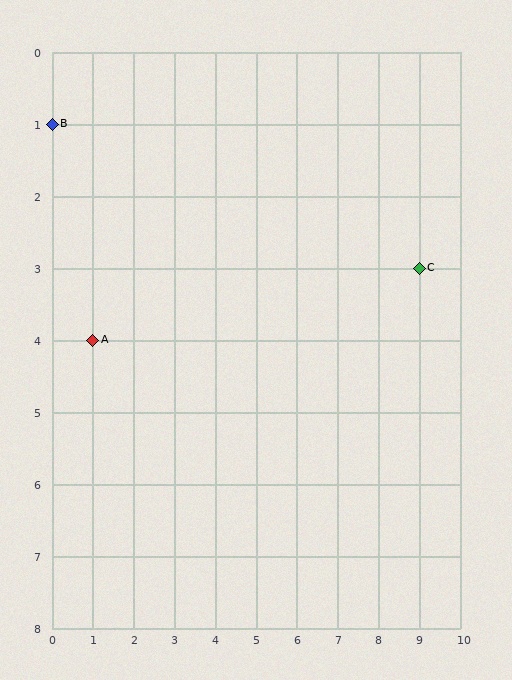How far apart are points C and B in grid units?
Points C and B are 9 columns and 2 rows apart (about 9.2 grid units diagonally).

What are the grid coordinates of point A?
Point A is at grid coordinates (1, 4).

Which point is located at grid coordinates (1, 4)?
Point A is at (1, 4).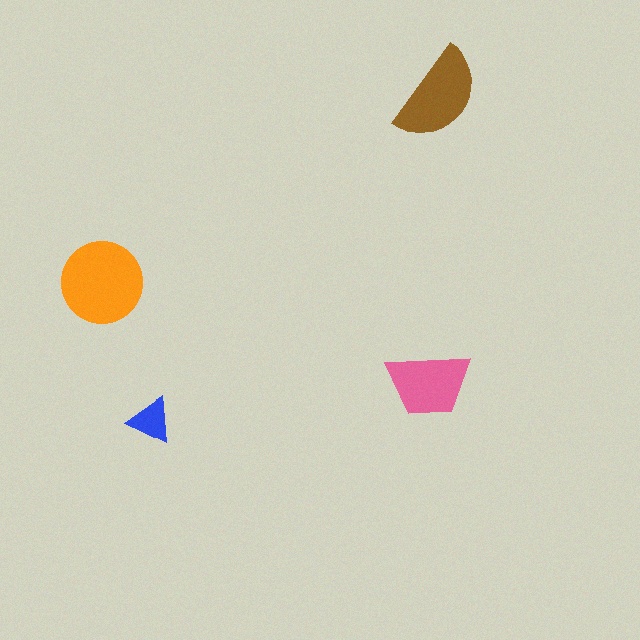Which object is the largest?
The orange circle.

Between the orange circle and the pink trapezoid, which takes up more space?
The orange circle.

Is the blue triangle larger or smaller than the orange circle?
Smaller.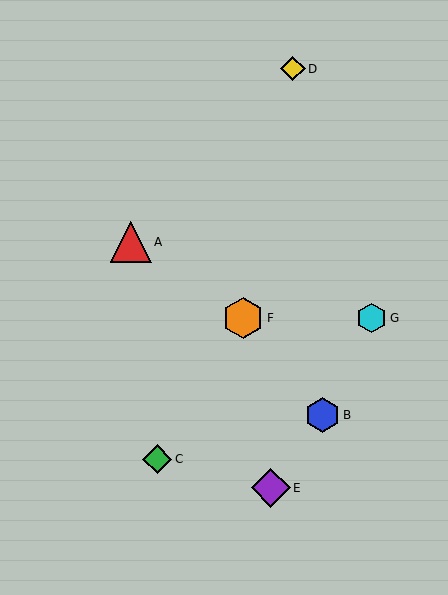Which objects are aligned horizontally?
Objects F, G are aligned horizontally.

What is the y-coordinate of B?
Object B is at y≈415.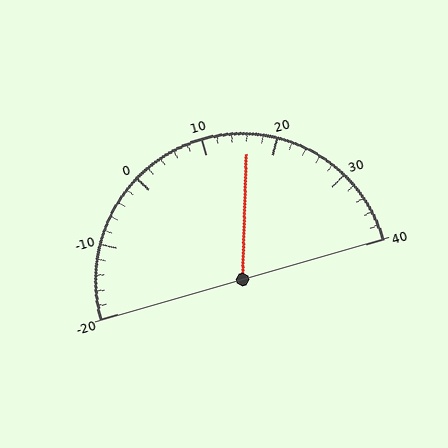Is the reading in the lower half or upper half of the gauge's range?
The reading is in the upper half of the range (-20 to 40).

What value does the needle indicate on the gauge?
The needle indicates approximately 16.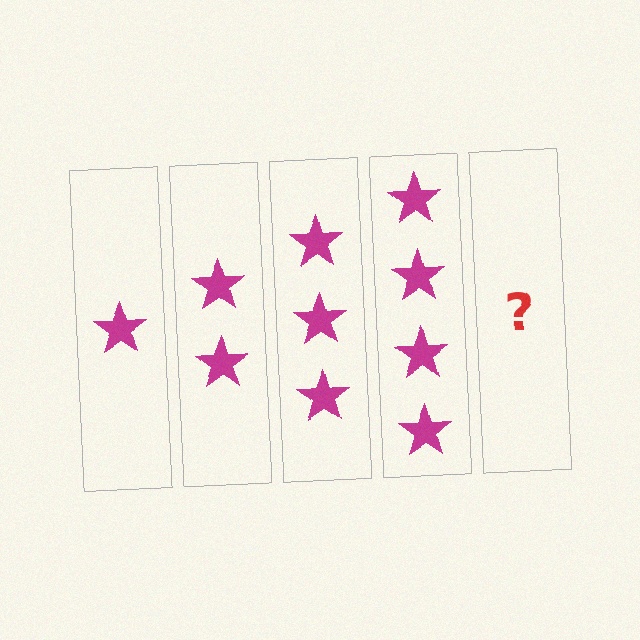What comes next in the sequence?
The next element should be 5 stars.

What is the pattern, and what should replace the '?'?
The pattern is that each step adds one more star. The '?' should be 5 stars.